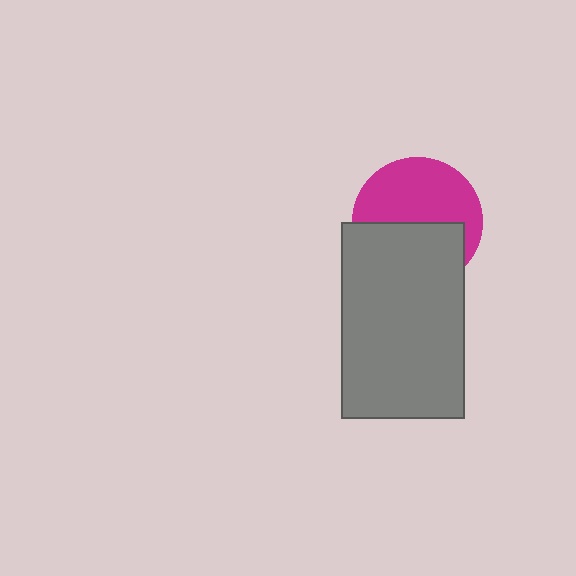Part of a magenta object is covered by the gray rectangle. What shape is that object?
It is a circle.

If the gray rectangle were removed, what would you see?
You would see the complete magenta circle.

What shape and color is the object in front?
The object in front is a gray rectangle.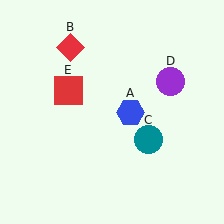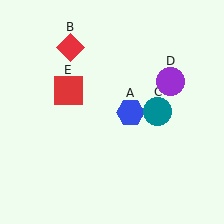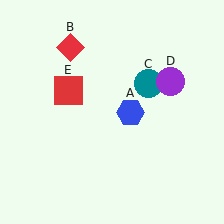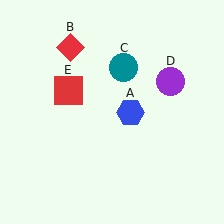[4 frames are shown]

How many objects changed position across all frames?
1 object changed position: teal circle (object C).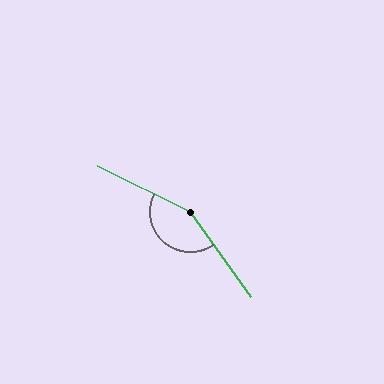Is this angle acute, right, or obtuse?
It is obtuse.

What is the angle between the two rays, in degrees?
Approximately 151 degrees.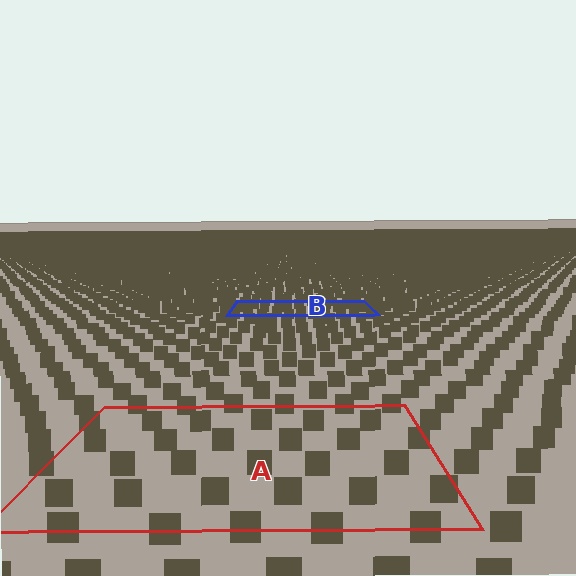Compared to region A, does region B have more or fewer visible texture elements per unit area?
Region B has more texture elements per unit area — they are packed more densely because it is farther away.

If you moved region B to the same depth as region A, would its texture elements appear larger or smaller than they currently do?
They would appear larger. At a closer depth, the same texture elements are projected at a bigger on-screen size.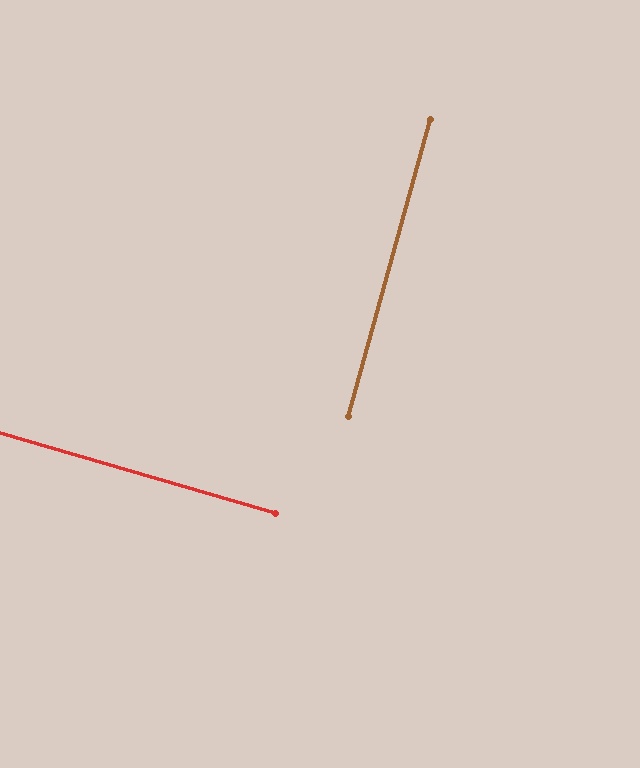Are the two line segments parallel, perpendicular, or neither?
Perpendicular — they meet at approximately 89°.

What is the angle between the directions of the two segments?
Approximately 89 degrees.